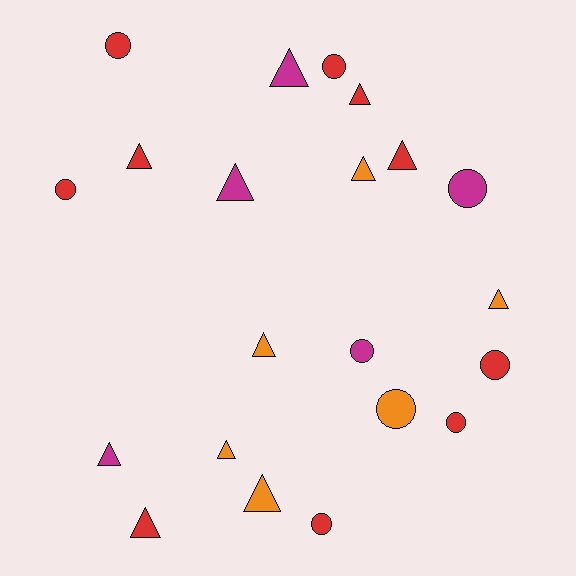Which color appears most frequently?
Red, with 10 objects.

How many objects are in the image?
There are 21 objects.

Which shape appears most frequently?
Triangle, with 12 objects.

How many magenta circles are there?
There are 2 magenta circles.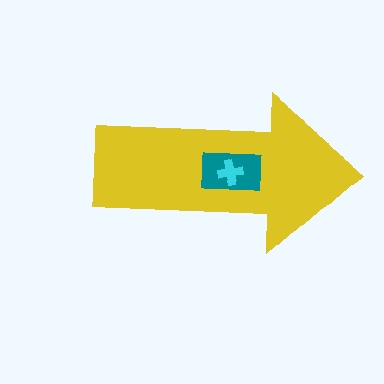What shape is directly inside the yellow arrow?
The teal rectangle.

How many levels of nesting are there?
3.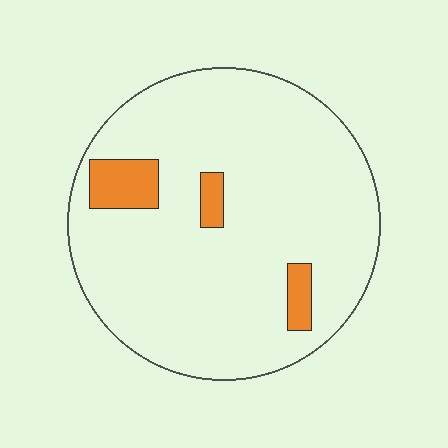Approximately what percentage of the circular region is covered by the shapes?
Approximately 10%.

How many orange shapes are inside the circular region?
3.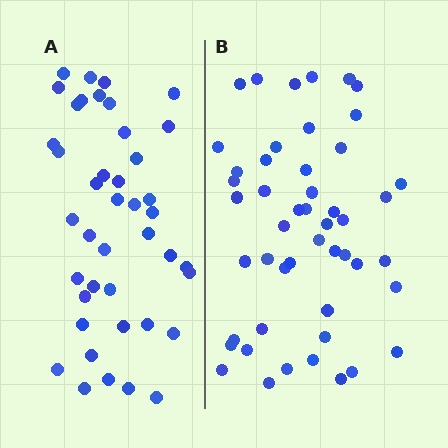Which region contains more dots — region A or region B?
Region B (the right region) has more dots.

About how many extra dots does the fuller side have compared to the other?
Region B has roughly 8 or so more dots than region A.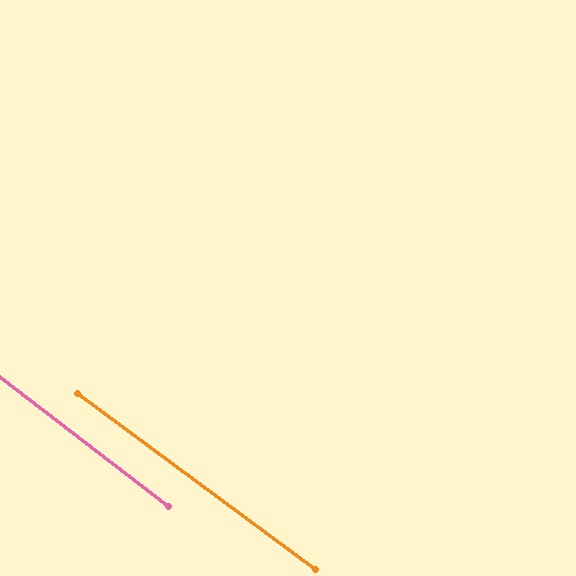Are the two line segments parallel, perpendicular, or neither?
Parallel — their directions differ by only 0.9°.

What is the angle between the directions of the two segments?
Approximately 1 degree.